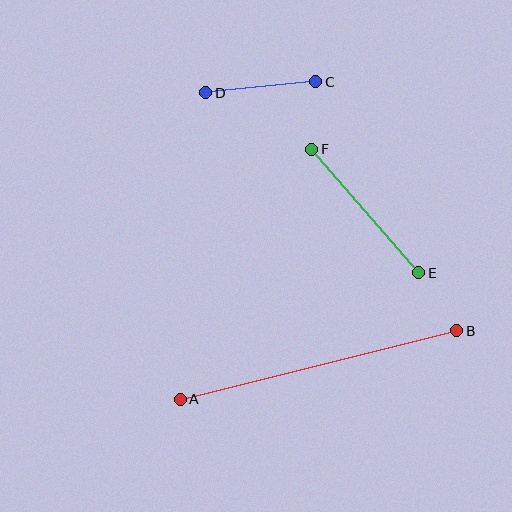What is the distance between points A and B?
The distance is approximately 285 pixels.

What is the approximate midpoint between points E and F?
The midpoint is at approximately (365, 211) pixels.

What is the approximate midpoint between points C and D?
The midpoint is at approximately (261, 87) pixels.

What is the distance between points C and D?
The distance is approximately 111 pixels.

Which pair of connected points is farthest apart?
Points A and B are farthest apart.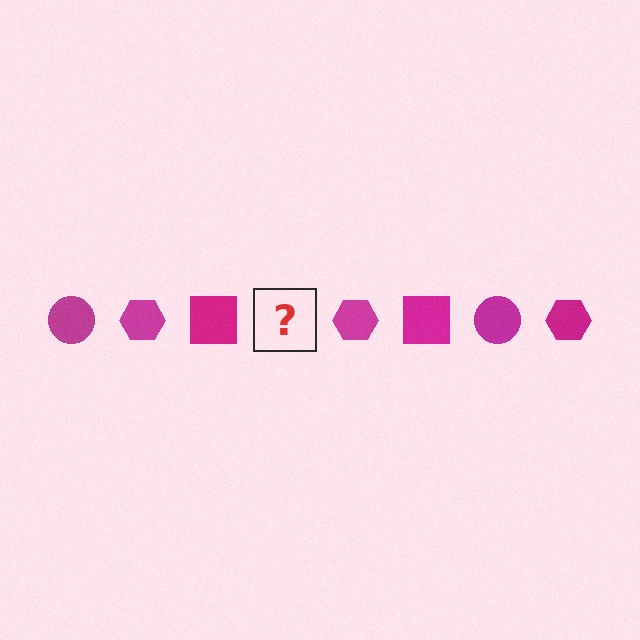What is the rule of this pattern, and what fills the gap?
The rule is that the pattern cycles through circle, hexagon, square shapes in magenta. The gap should be filled with a magenta circle.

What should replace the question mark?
The question mark should be replaced with a magenta circle.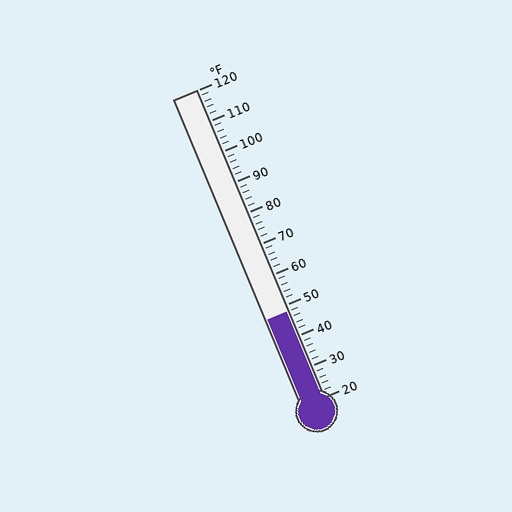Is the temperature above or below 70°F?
The temperature is below 70°F.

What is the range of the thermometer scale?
The thermometer scale ranges from 20°F to 120°F.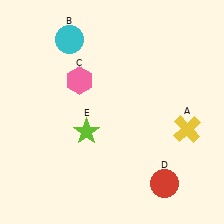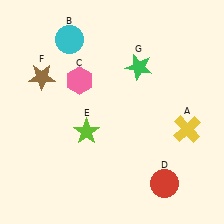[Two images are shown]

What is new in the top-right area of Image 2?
A green star (G) was added in the top-right area of Image 2.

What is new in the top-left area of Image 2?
A brown star (F) was added in the top-left area of Image 2.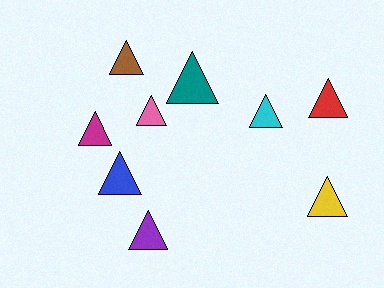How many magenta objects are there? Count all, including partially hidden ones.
There is 1 magenta object.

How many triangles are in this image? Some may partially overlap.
There are 9 triangles.